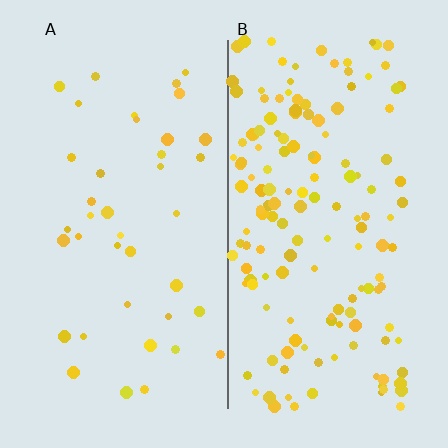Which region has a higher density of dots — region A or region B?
B (the right).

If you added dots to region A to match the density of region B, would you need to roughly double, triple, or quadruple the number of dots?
Approximately quadruple.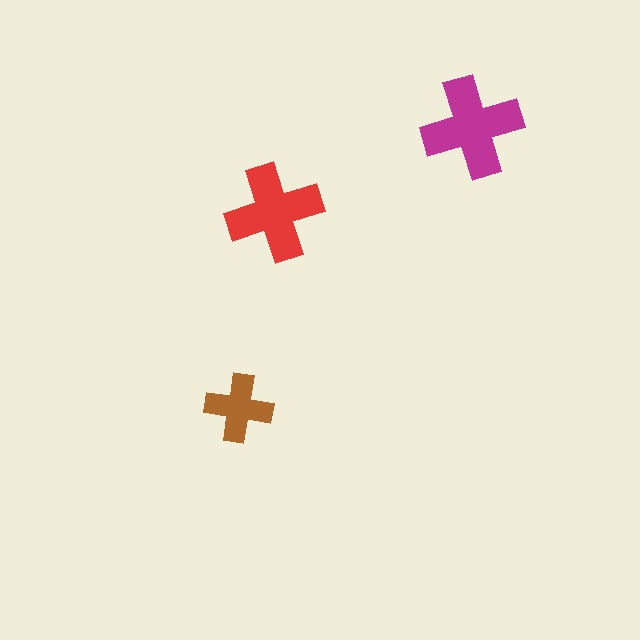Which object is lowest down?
The brown cross is bottommost.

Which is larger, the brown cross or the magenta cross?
The magenta one.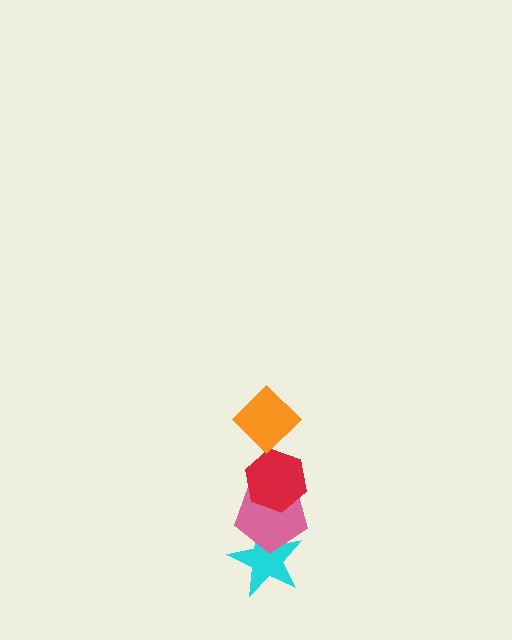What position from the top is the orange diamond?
The orange diamond is 1st from the top.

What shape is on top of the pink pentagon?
The red hexagon is on top of the pink pentagon.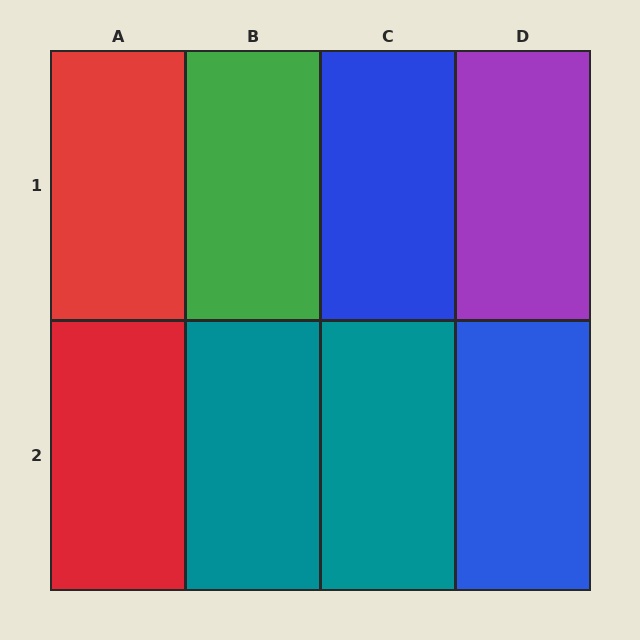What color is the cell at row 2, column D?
Blue.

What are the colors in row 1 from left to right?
Red, green, blue, purple.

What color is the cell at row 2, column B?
Teal.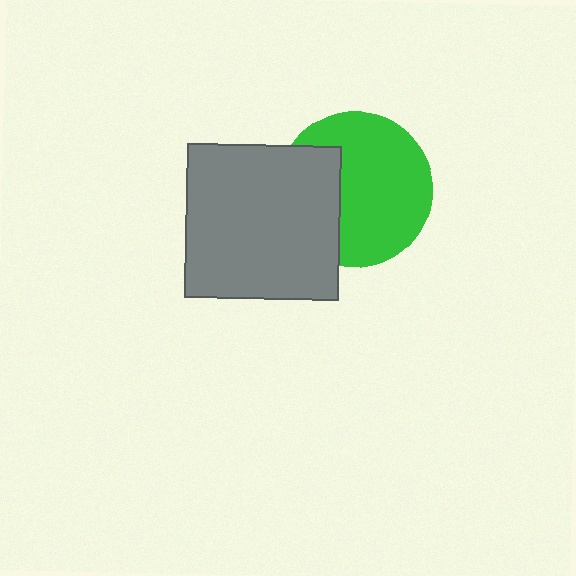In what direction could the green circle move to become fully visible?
The green circle could move right. That would shift it out from behind the gray square entirely.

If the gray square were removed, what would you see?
You would see the complete green circle.